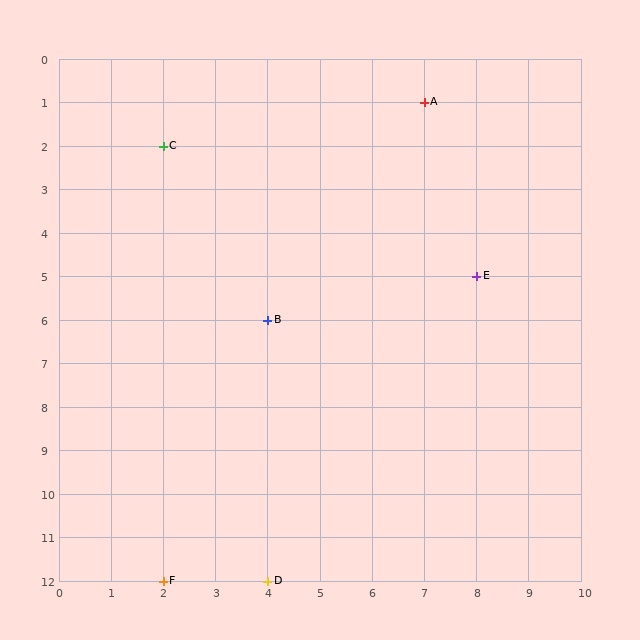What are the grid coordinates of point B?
Point B is at grid coordinates (4, 6).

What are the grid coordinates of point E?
Point E is at grid coordinates (8, 5).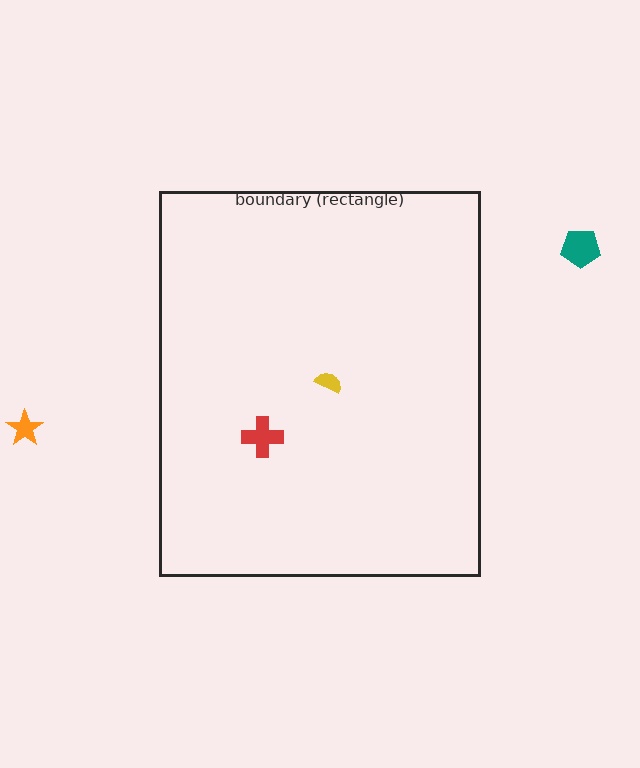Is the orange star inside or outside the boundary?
Outside.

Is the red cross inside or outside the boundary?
Inside.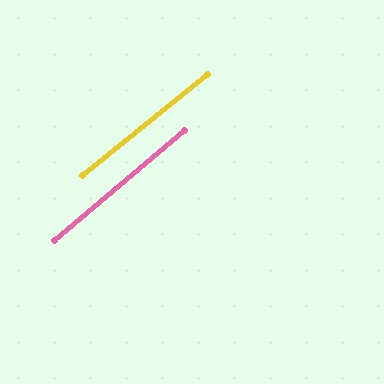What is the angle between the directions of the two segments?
Approximately 1 degree.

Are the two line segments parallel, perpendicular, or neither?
Parallel — their directions differ by only 1.1°.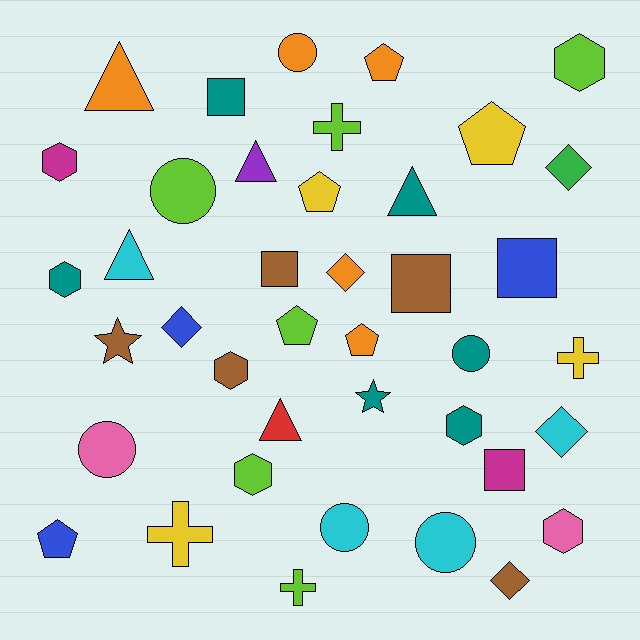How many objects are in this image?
There are 40 objects.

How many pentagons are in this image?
There are 6 pentagons.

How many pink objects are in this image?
There are 2 pink objects.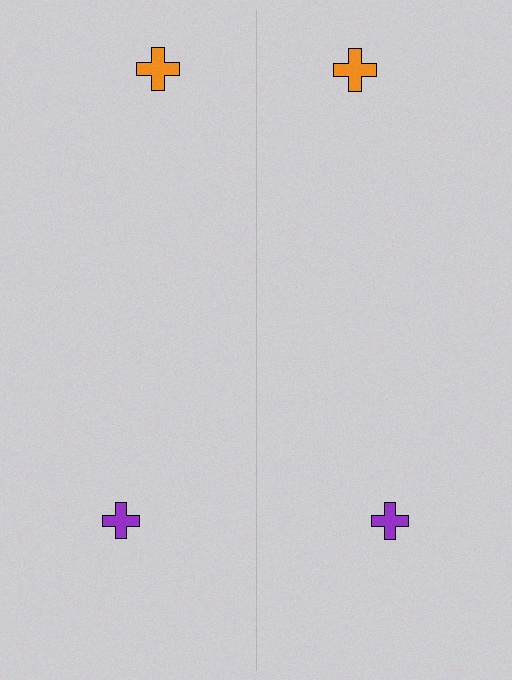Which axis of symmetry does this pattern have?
The pattern has a vertical axis of symmetry running through the center of the image.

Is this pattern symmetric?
Yes, this pattern has bilateral (reflection) symmetry.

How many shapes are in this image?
There are 4 shapes in this image.